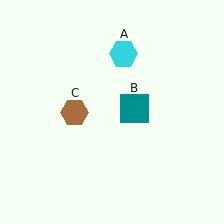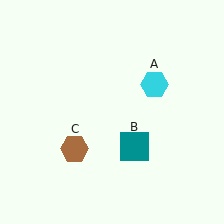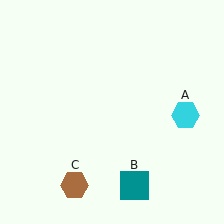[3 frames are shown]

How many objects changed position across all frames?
3 objects changed position: cyan hexagon (object A), teal square (object B), brown hexagon (object C).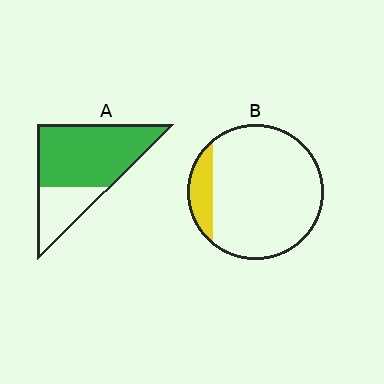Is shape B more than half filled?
No.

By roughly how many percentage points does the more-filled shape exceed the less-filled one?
By roughly 60 percentage points (A over B).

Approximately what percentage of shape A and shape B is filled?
A is approximately 70% and B is approximately 15%.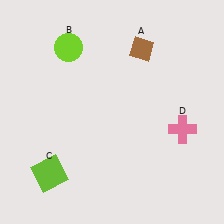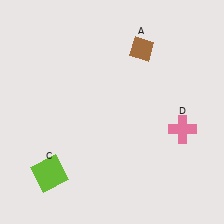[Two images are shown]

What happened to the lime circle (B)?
The lime circle (B) was removed in Image 2. It was in the top-left area of Image 1.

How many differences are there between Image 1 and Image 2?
There is 1 difference between the two images.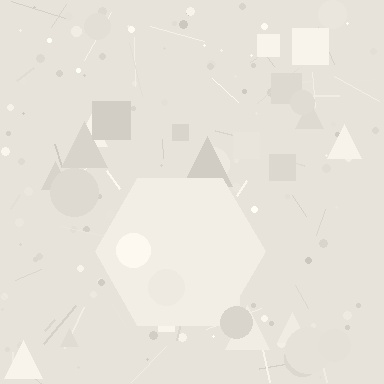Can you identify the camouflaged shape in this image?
The camouflaged shape is a hexagon.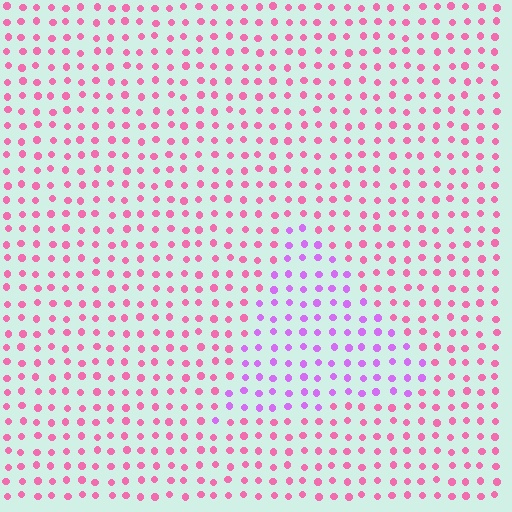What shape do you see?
I see a triangle.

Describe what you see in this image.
The image is filled with small pink elements in a uniform arrangement. A triangle-shaped region is visible where the elements are tinted to a slightly different hue, forming a subtle color boundary.